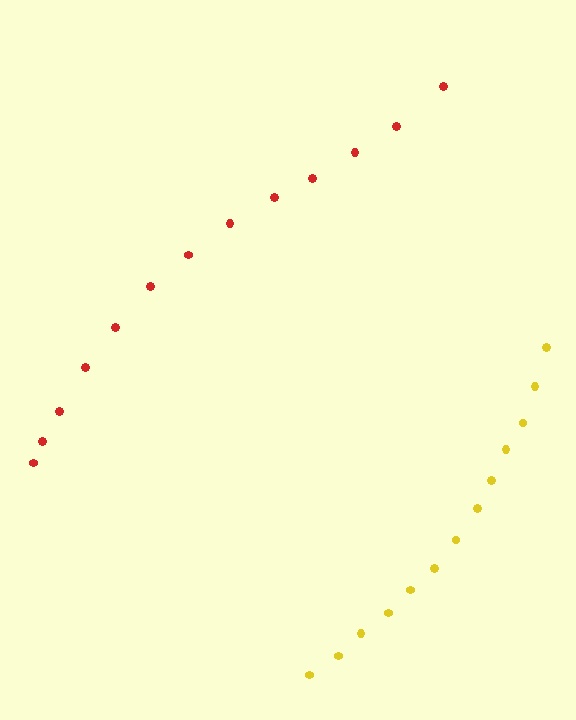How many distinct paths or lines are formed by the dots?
There are 2 distinct paths.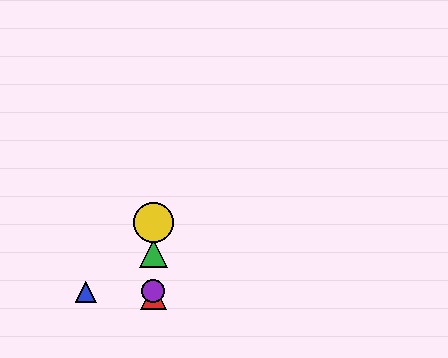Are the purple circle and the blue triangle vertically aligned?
No, the purple circle is at x≈153 and the blue triangle is at x≈86.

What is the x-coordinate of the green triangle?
The green triangle is at x≈153.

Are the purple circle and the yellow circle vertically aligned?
Yes, both are at x≈153.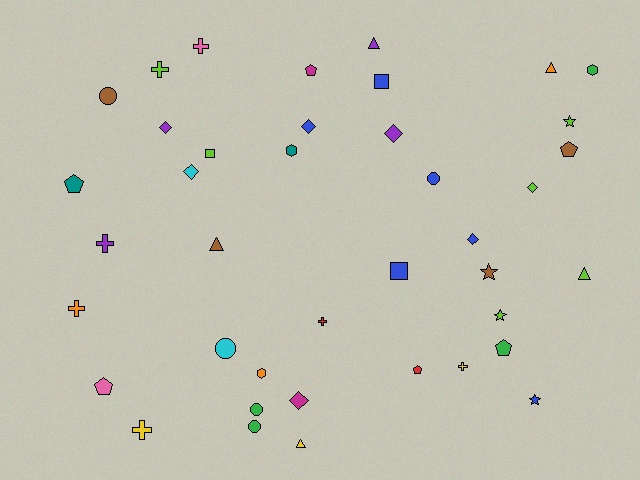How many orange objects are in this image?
There are 3 orange objects.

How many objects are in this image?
There are 40 objects.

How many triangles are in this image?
There are 5 triangles.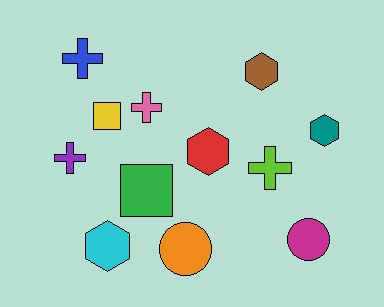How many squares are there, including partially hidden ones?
There are 2 squares.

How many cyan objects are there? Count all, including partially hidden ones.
There is 1 cyan object.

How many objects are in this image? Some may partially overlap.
There are 12 objects.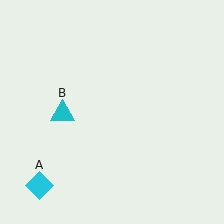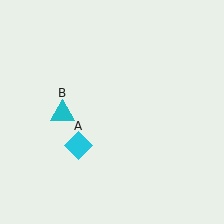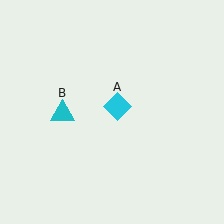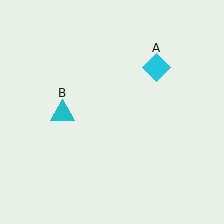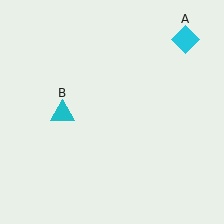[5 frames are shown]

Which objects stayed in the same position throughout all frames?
Cyan triangle (object B) remained stationary.